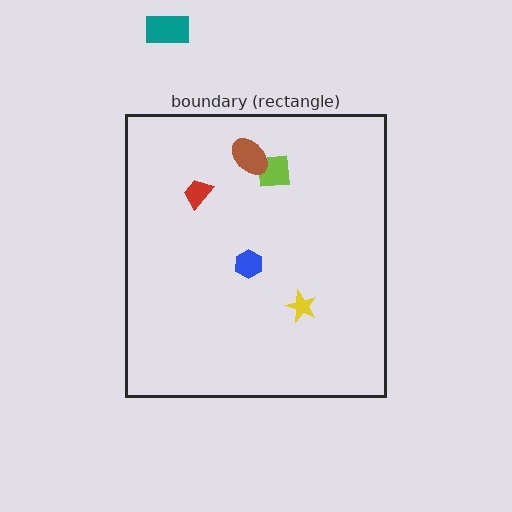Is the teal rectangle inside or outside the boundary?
Outside.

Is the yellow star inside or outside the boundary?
Inside.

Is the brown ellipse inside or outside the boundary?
Inside.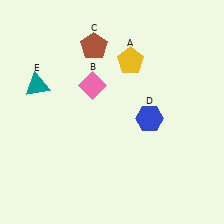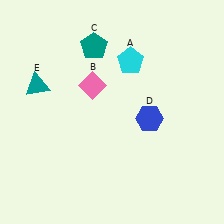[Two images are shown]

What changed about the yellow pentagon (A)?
In Image 1, A is yellow. In Image 2, it changed to cyan.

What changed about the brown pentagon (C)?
In Image 1, C is brown. In Image 2, it changed to teal.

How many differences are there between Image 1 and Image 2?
There are 2 differences between the two images.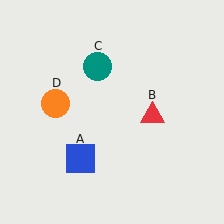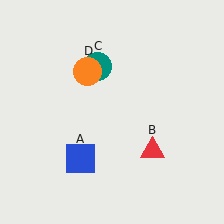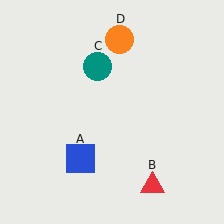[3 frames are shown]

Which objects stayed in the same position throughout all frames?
Blue square (object A) and teal circle (object C) remained stationary.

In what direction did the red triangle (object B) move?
The red triangle (object B) moved down.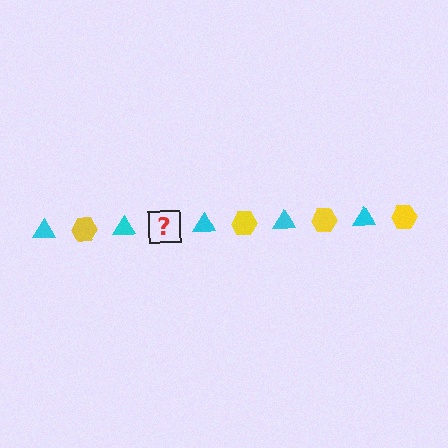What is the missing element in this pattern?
The missing element is a yellow hexagon.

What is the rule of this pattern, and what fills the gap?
The rule is that the pattern alternates between cyan triangle and yellow hexagon. The gap should be filled with a yellow hexagon.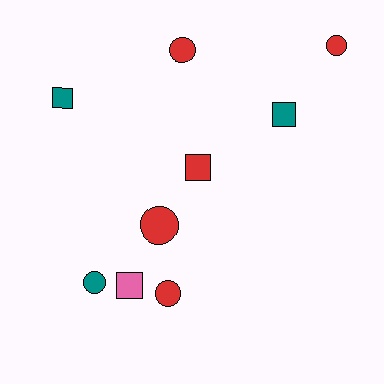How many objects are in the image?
There are 9 objects.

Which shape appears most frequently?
Circle, with 5 objects.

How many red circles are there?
There are 4 red circles.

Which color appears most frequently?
Red, with 5 objects.